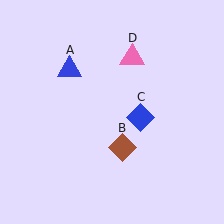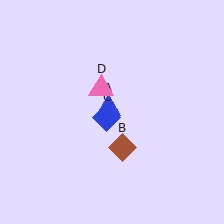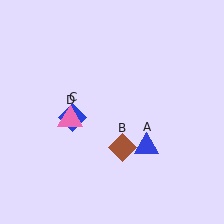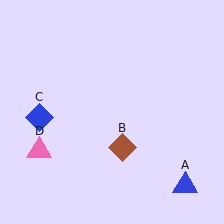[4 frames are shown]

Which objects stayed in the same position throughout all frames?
Brown diamond (object B) remained stationary.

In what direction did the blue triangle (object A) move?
The blue triangle (object A) moved down and to the right.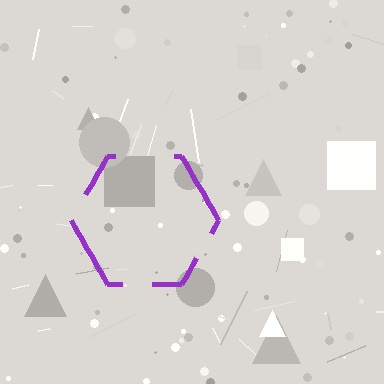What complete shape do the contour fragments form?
The contour fragments form a hexagon.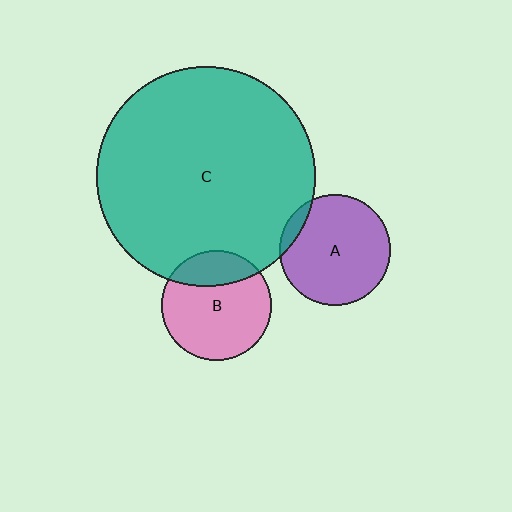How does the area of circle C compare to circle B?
Approximately 3.9 times.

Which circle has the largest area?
Circle C (teal).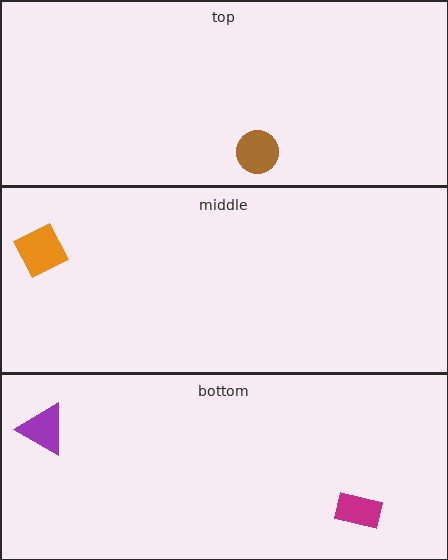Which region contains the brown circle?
The top region.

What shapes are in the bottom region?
The purple triangle, the magenta rectangle.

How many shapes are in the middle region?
1.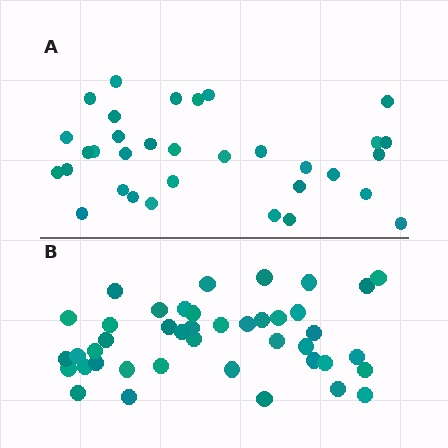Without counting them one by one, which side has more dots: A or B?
Region B (the bottom region) has more dots.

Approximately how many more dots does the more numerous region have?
Region B has roughly 8 or so more dots than region A.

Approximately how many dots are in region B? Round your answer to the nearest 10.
About 40 dots. (The exact count is 42, which rounds to 40.)